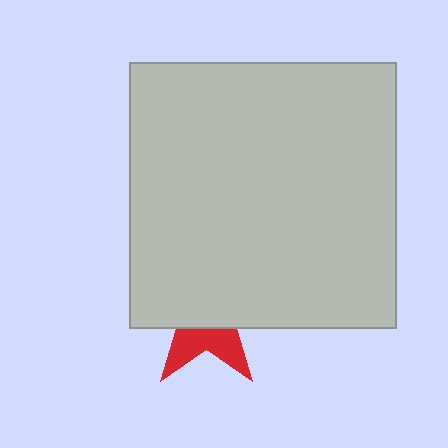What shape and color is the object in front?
The object in front is a light gray square.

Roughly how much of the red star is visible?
A small part of it is visible (roughly 35%).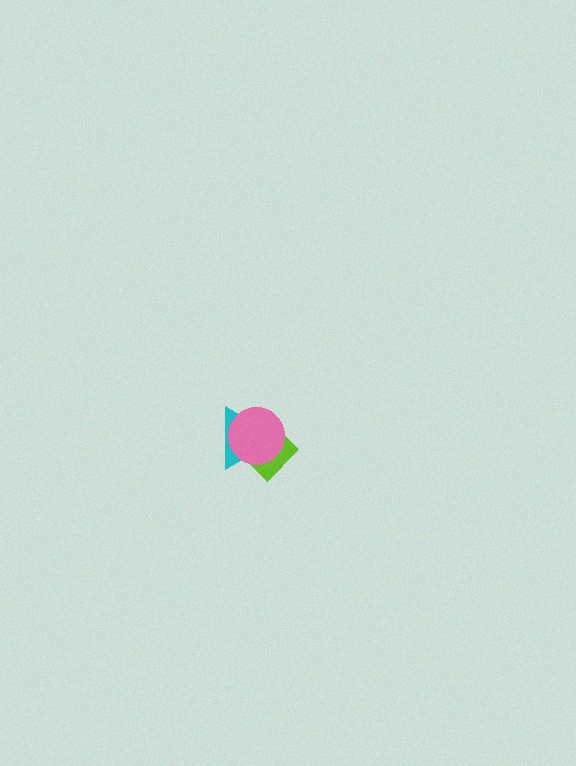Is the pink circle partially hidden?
No, no other shape covers it.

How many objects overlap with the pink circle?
2 objects overlap with the pink circle.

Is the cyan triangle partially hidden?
Yes, it is partially covered by another shape.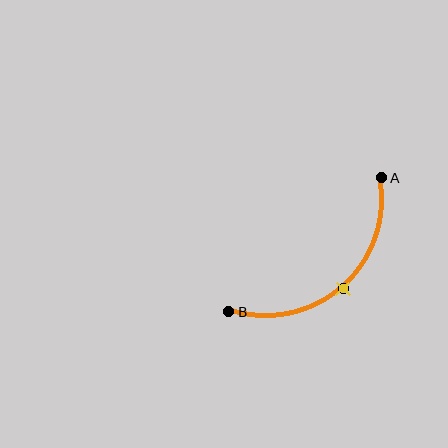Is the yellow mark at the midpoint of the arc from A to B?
Yes. The yellow mark lies on the arc at equal arc-length from both A and B — it is the arc midpoint.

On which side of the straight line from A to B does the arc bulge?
The arc bulges below and to the right of the straight line connecting A and B.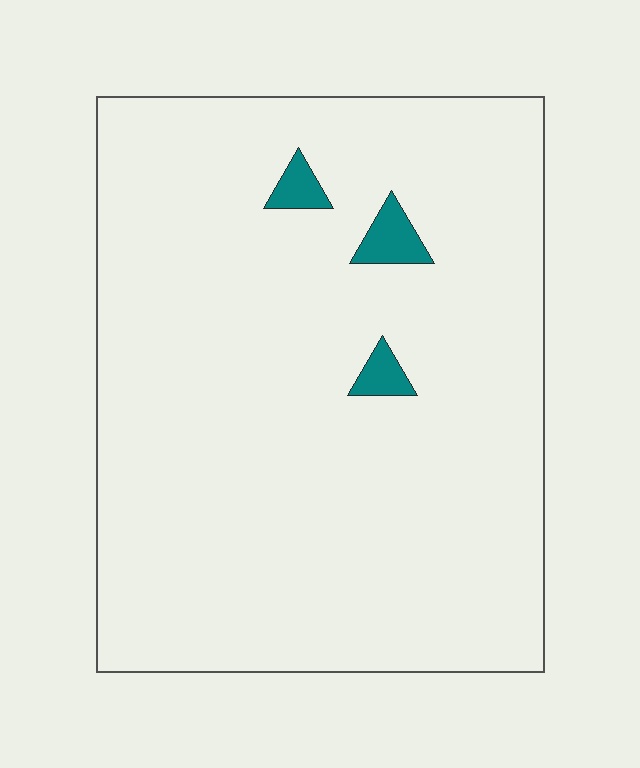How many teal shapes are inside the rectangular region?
3.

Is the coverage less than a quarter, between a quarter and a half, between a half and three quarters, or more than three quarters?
Less than a quarter.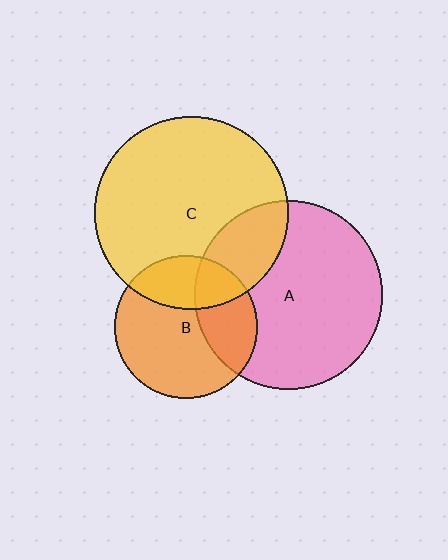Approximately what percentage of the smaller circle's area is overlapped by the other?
Approximately 30%.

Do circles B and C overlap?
Yes.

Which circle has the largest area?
Circle C (yellow).